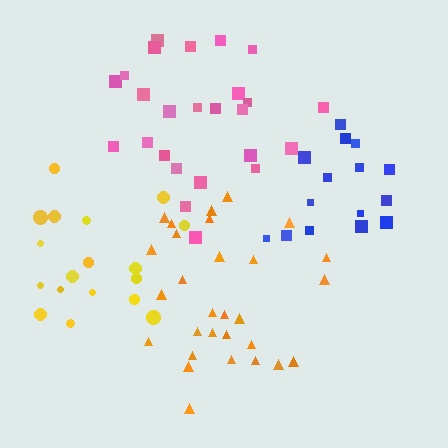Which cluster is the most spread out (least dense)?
Pink.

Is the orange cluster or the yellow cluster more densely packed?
Orange.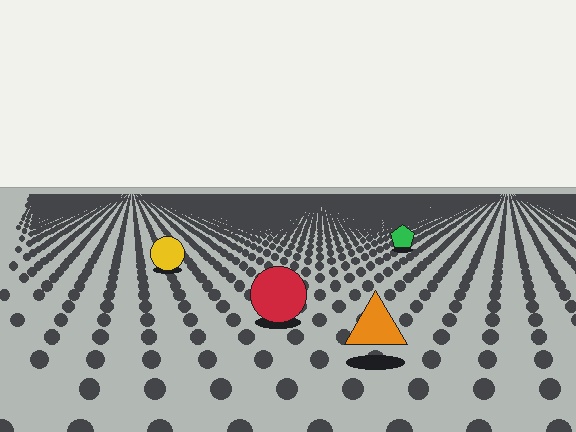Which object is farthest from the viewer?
The green pentagon is farthest from the viewer. It appears smaller and the ground texture around it is denser.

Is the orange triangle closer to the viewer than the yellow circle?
Yes. The orange triangle is closer — you can tell from the texture gradient: the ground texture is coarser near it.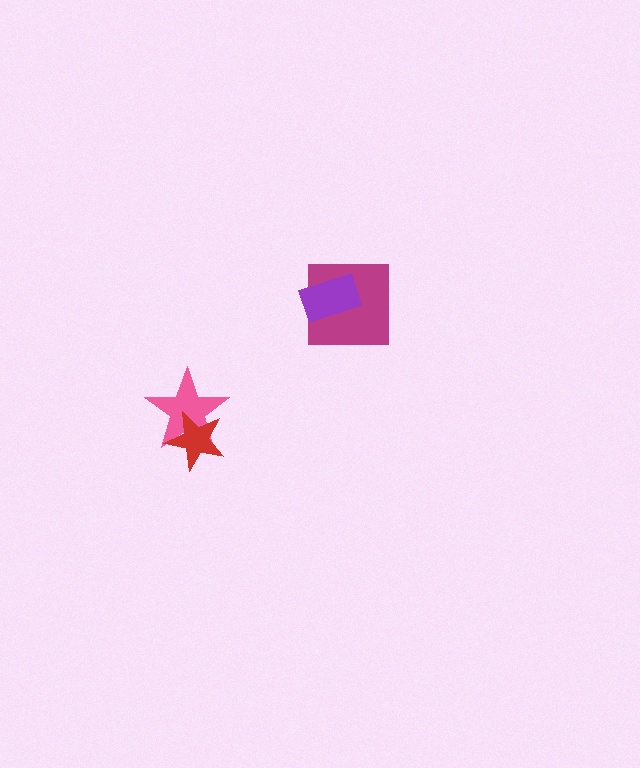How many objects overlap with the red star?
1 object overlaps with the red star.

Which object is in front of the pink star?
The red star is in front of the pink star.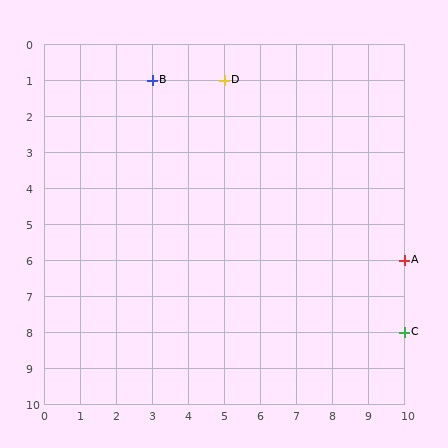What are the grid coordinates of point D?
Point D is at grid coordinates (5, 1).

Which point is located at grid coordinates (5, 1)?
Point D is at (5, 1).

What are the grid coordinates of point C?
Point C is at grid coordinates (10, 8).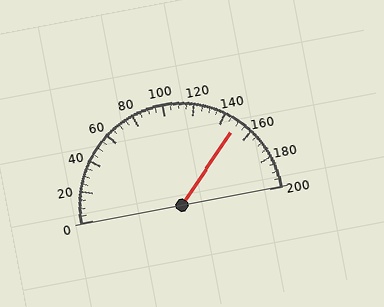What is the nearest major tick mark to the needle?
The nearest major tick mark is 160.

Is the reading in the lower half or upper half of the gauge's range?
The reading is in the upper half of the range (0 to 200).